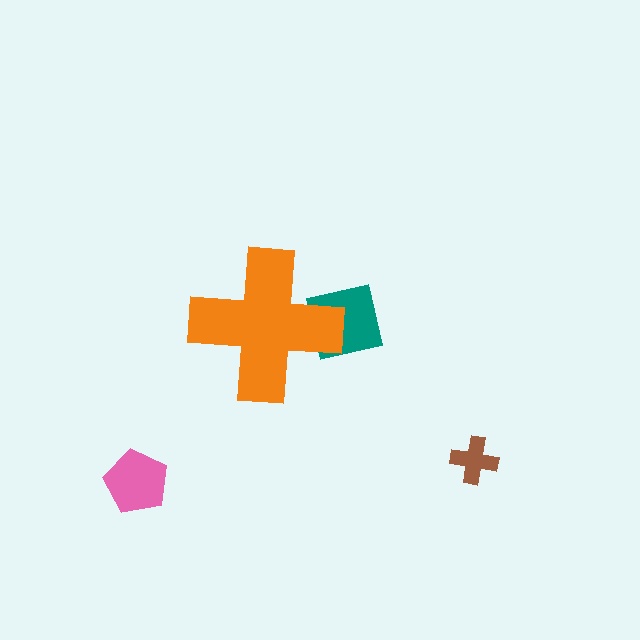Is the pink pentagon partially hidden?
No, the pink pentagon is fully visible.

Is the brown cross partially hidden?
No, the brown cross is fully visible.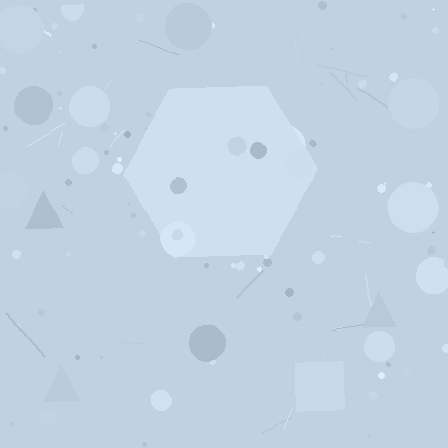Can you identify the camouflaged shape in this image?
The camouflaged shape is a hexagon.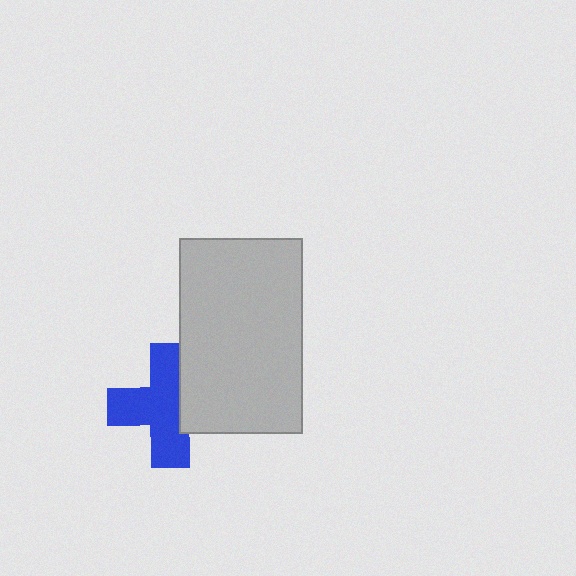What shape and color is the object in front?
The object in front is a light gray rectangle.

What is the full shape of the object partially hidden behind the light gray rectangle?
The partially hidden object is a blue cross.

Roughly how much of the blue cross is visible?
Most of it is visible (roughly 69%).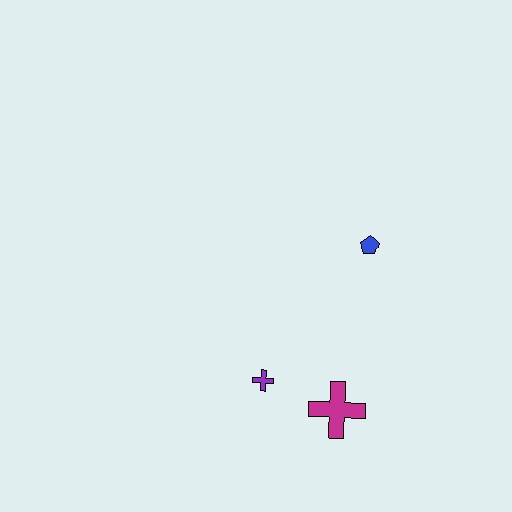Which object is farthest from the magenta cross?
The blue pentagon is farthest from the magenta cross.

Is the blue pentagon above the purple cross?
Yes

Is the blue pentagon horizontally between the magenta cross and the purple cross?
No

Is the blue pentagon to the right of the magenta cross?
Yes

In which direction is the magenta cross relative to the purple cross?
The magenta cross is to the right of the purple cross.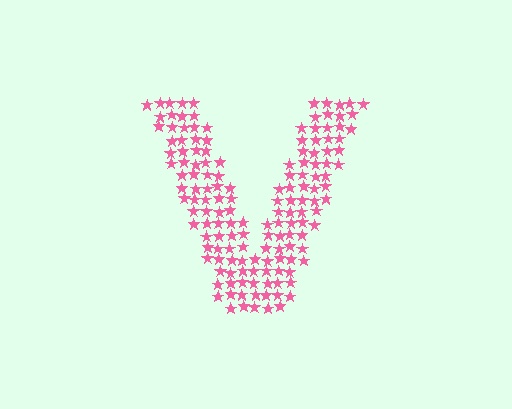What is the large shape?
The large shape is the letter V.